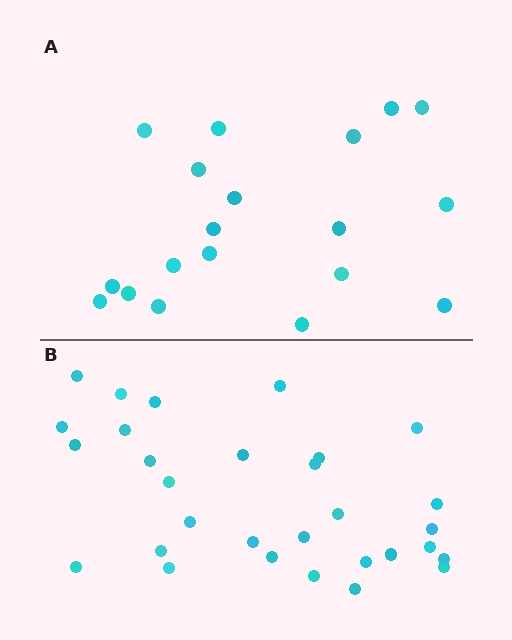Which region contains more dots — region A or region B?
Region B (the bottom region) has more dots.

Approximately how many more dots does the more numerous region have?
Region B has roughly 12 or so more dots than region A.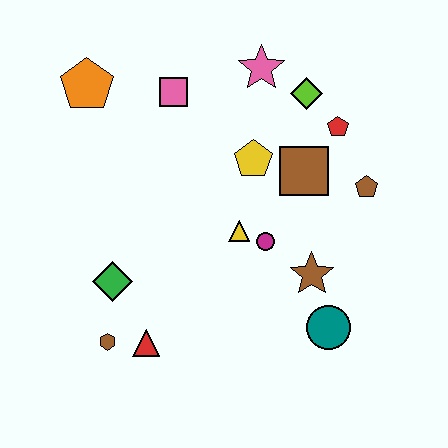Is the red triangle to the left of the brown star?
Yes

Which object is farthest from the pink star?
The brown hexagon is farthest from the pink star.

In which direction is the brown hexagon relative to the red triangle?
The brown hexagon is to the left of the red triangle.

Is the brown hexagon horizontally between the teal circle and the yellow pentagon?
No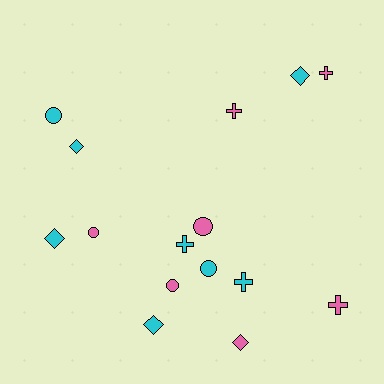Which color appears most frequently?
Cyan, with 8 objects.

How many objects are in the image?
There are 15 objects.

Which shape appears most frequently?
Diamond, with 5 objects.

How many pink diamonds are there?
There is 1 pink diamond.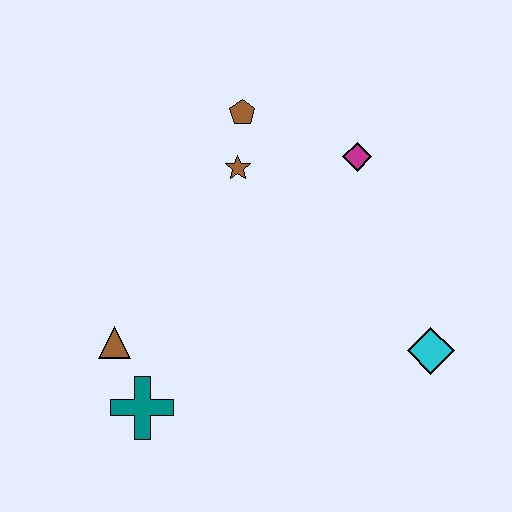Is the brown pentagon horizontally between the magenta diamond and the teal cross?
Yes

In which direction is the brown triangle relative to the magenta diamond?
The brown triangle is to the left of the magenta diamond.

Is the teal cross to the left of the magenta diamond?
Yes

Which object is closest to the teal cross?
The brown triangle is closest to the teal cross.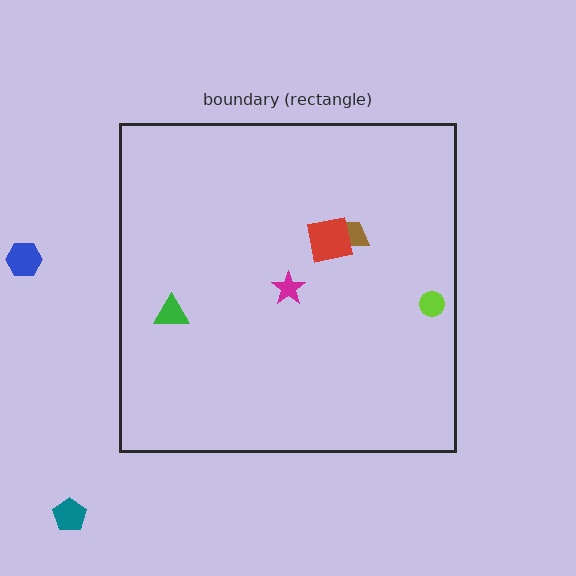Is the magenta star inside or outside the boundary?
Inside.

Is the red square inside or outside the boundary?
Inside.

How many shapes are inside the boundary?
5 inside, 2 outside.